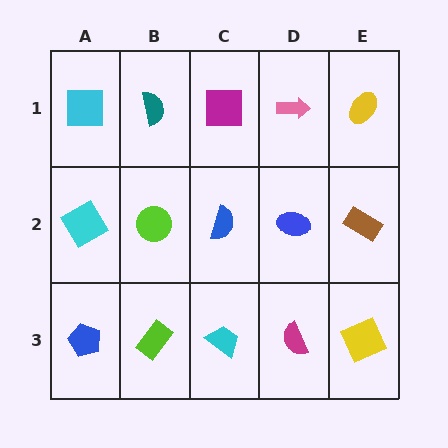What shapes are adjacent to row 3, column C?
A blue semicircle (row 2, column C), a lime rectangle (row 3, column B), a magenta semicircle (row 3, column D).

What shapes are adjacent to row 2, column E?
A yellow ellipse (row 1, column E), a yellow square (row 3, column E), a blue ellipse (row 2, column D).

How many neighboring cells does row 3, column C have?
3.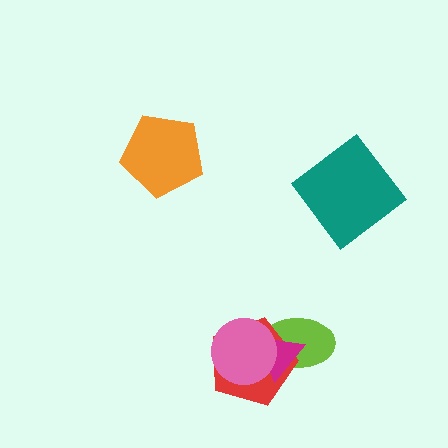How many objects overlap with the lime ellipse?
3 objects overlap with the lime ellipse.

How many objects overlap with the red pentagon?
3 objects overlap with the red pentagon.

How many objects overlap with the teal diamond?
0 objects overlap with the teal diamond.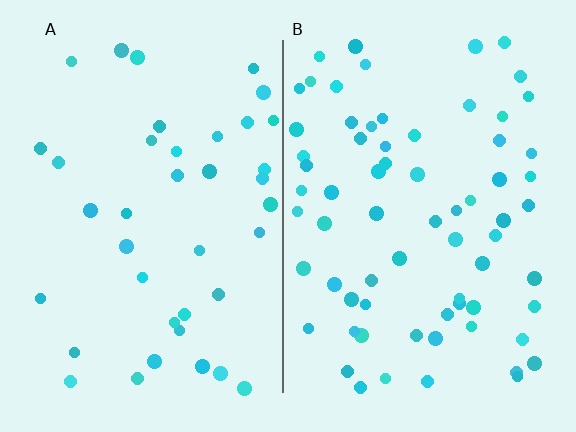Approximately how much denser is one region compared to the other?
Approximately 1.8× — region B over region A.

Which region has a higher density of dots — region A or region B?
B (the right).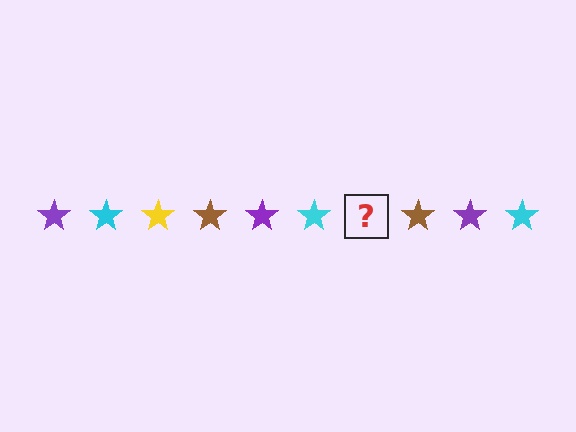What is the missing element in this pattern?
The missing element is a yellow star.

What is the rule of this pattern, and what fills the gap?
The rule is that the pattern cycles through purple, cyan, yellow, brown stars. The gap should be filled with a yellow star.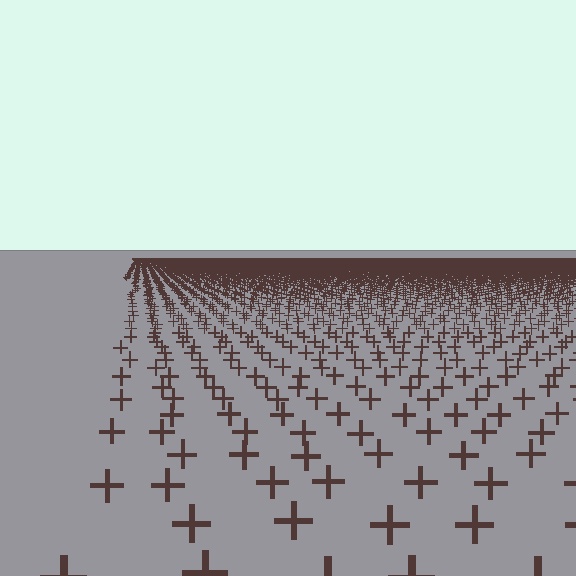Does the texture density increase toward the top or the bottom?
Density increases toward the top.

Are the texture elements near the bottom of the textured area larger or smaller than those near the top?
Larger. Near the bottom, elements are closer to the viewer and appear at a bigger on-screen size.